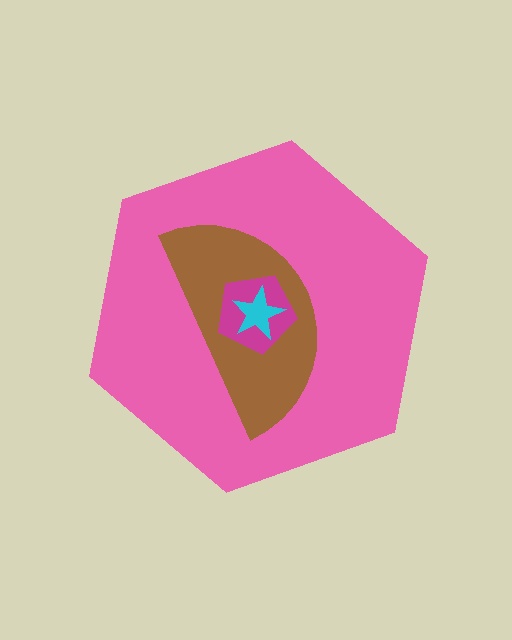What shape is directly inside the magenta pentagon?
The cyan star.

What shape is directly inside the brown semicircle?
The magenta pentagon.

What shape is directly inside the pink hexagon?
The brown semicircle.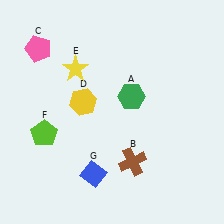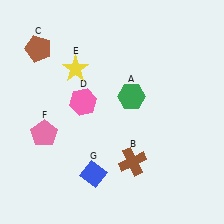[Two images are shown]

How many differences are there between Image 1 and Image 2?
There are 3 differences between the two images.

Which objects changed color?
C changed from pink to brown. D changed from yellow to pink. F changed from lime to pink.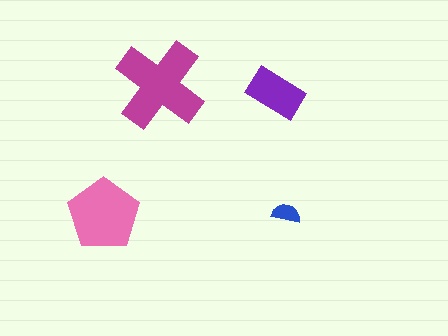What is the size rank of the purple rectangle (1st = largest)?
3rd.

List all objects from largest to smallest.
The magenta cross, the pink pentagon, the purple rectangle, the blue semicircle.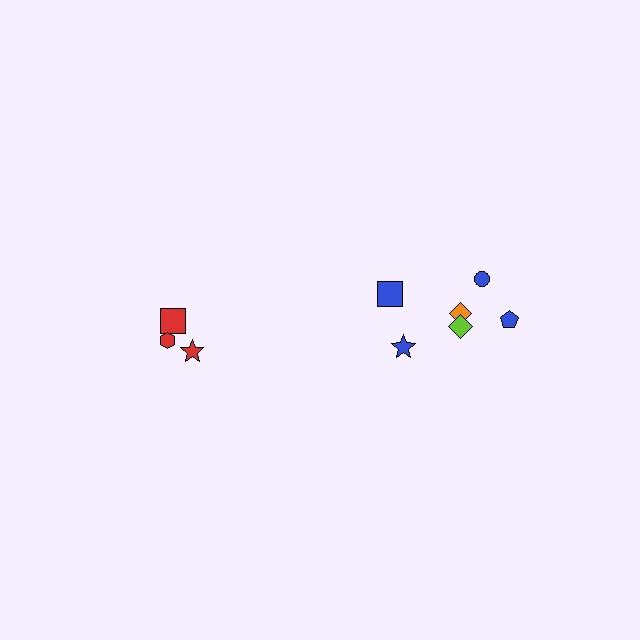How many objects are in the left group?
There are 3 objects.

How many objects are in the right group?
There are 6 objects.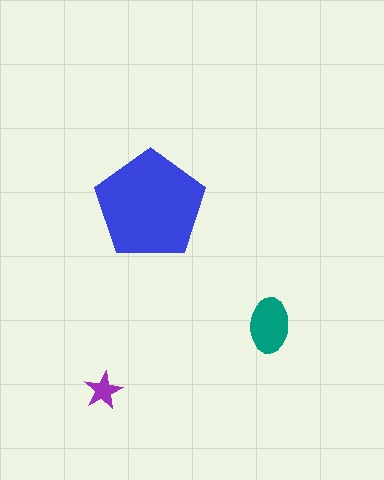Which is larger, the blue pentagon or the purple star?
The blue pentagon.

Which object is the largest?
The blue pentagon.